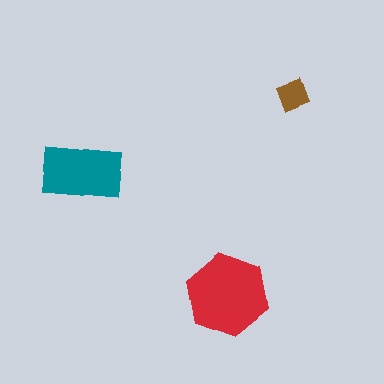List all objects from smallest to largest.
The brown diamond, the teal rectangle, the red hexagon.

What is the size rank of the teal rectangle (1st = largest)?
2nd.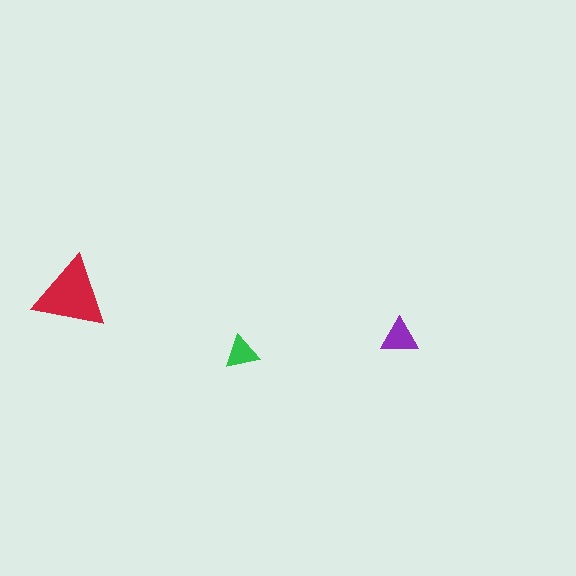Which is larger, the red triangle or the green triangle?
The red one.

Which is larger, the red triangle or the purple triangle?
The red one.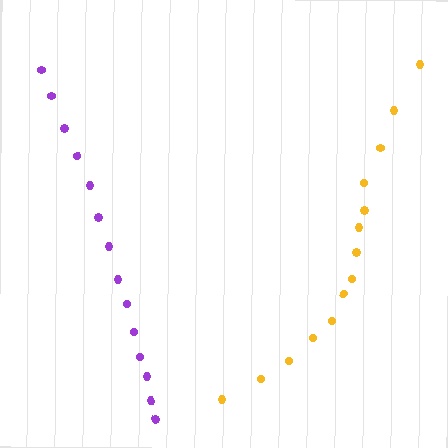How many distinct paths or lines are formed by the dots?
There are 2 distinct paths.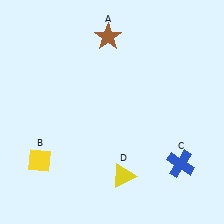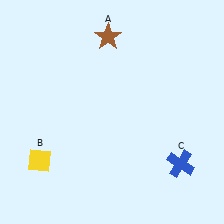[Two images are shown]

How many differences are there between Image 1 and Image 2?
There is 1 difference between the two images.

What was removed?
The yellow triangle (D) was removed in Image 2.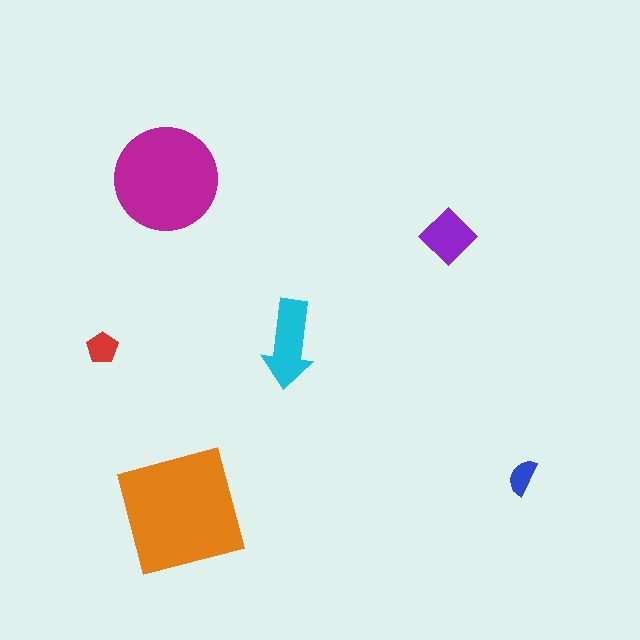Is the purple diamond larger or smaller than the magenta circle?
Smaller.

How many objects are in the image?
There are 6 objects in the image.